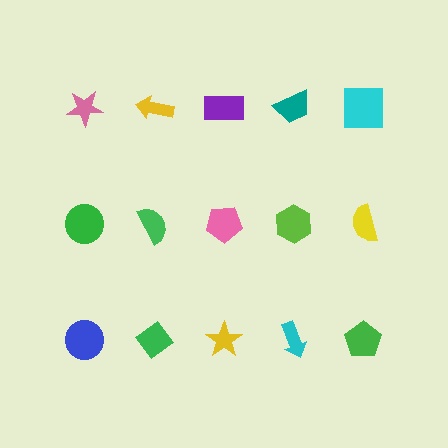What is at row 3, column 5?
A green pentagon.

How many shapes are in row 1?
5 shapes.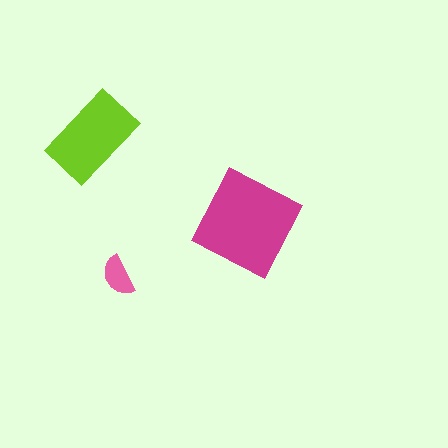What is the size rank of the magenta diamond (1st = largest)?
1st.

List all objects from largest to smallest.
The magenta diamond, the lime rectangle, the pink semicircle.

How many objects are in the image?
There are 3 objects in the image.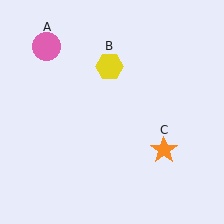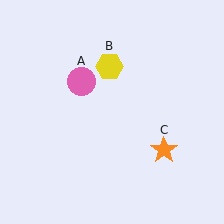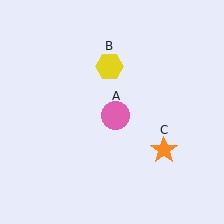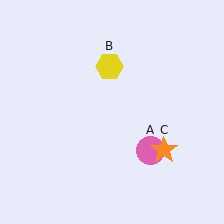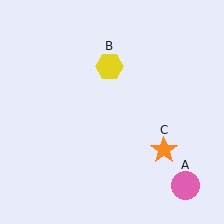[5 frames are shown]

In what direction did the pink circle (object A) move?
The pink circle (object A) moved down and to the right.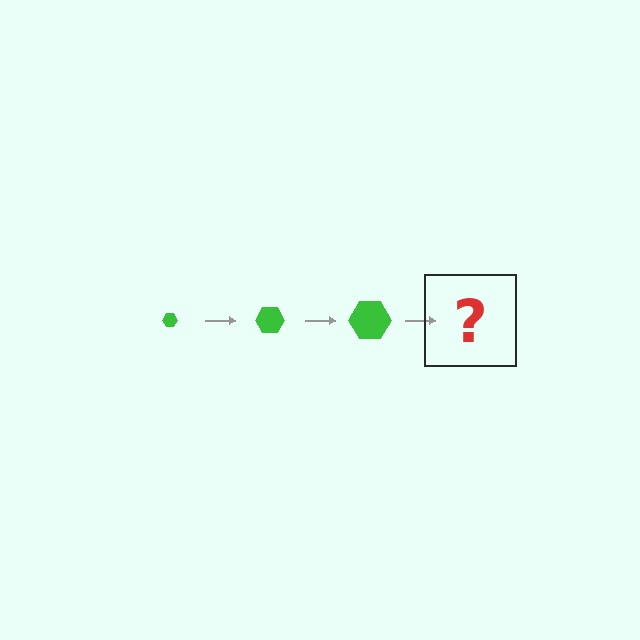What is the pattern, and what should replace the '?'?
The pattern is that the hexagon gets progressively larger each step. The '?' should be a green hexagon, larger than the previous one.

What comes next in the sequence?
The next element should be a green hexagon, larger than the previous one.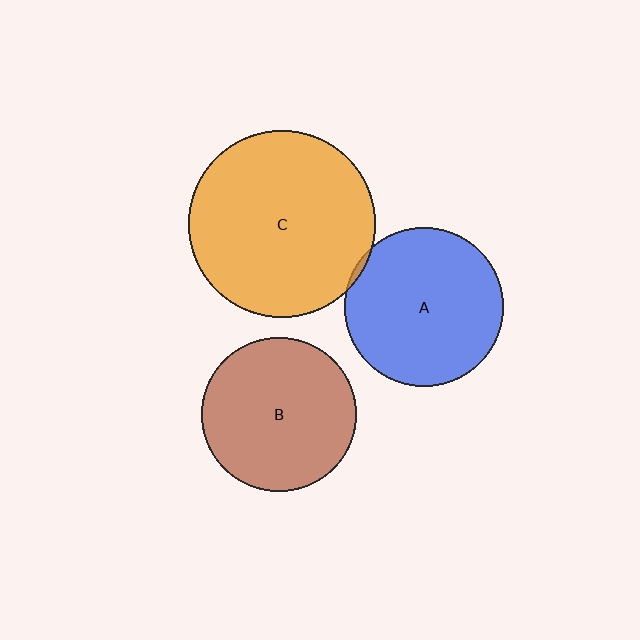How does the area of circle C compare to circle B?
Approximately 1.5 times.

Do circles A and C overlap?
Yes.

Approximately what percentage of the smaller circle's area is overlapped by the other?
Approximately 5%.